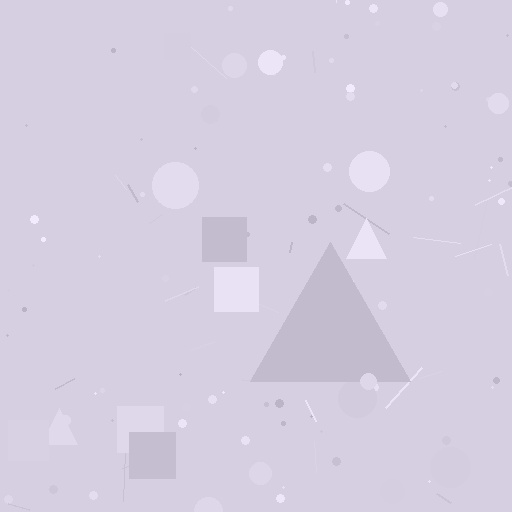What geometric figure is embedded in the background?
A triangle is embedded in the background.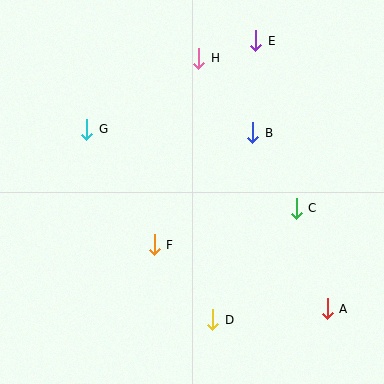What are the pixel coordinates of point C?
Point C is at (296, 208).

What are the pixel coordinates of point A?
Point A is at (327, 309).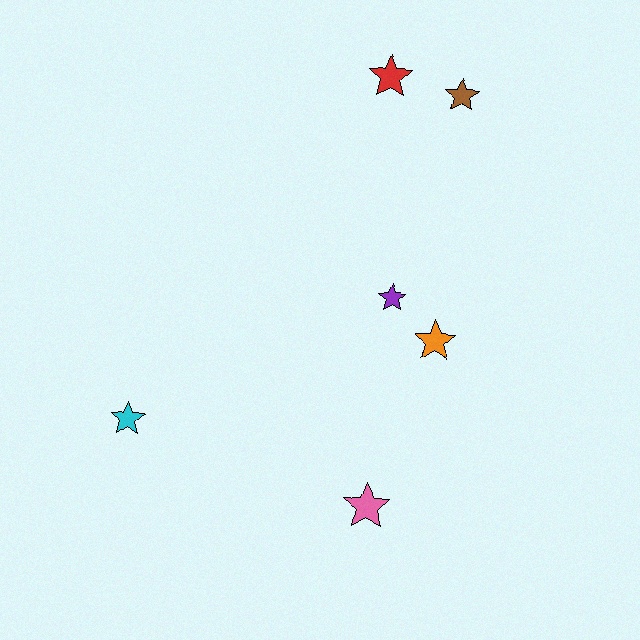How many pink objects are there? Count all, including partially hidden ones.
There is 1 pink object.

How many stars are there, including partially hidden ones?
There are 6 stars.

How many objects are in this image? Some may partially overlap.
There are 6 objects.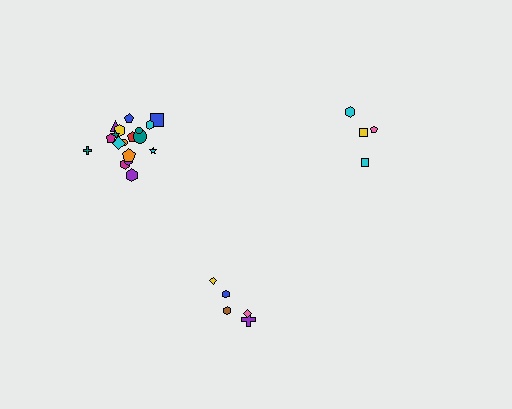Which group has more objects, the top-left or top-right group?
The top-left group.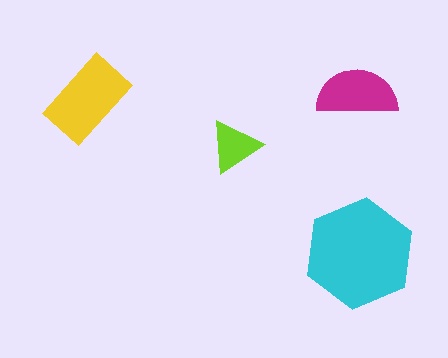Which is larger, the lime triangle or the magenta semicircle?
The magenta semicircle.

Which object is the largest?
The cyan hexagon.